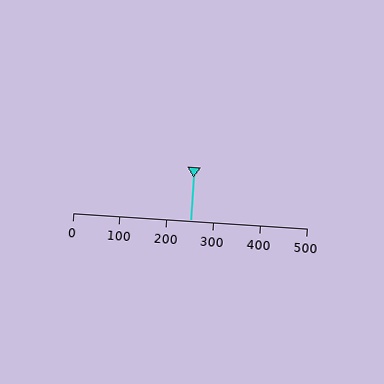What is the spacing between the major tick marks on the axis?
The major ticks are spaced 100 apart.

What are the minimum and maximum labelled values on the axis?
The axis runs from 0 to 500.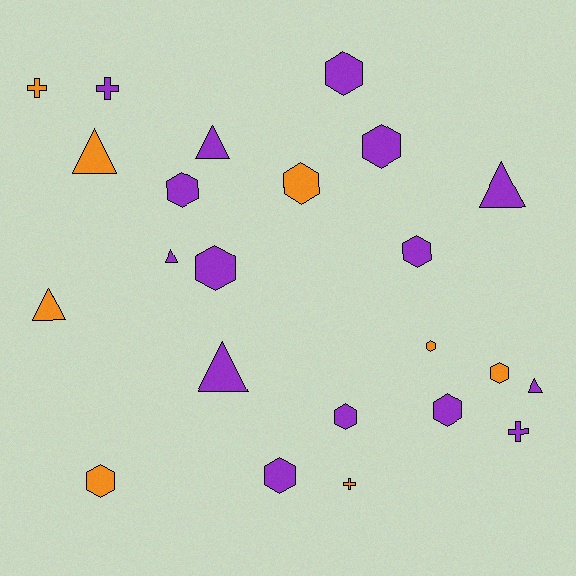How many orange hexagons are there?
There are 4 orange hexagons.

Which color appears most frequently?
Purple, with 15 objects.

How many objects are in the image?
There are 23 objects.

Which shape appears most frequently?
Hexagon, with 12 objects.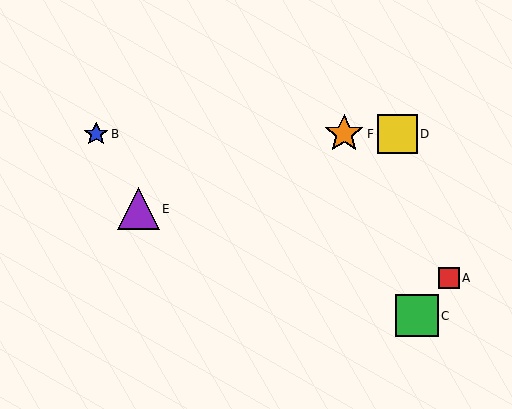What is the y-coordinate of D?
Object D is at y≈134.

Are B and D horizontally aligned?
Yes, both are at y≈134.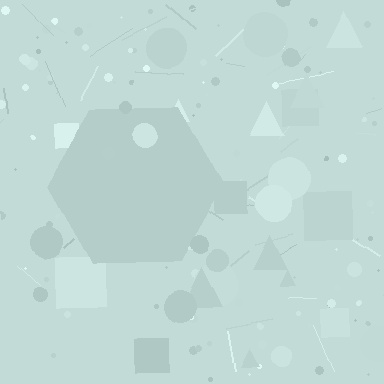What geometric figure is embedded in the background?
A hexagon is embedded in the background.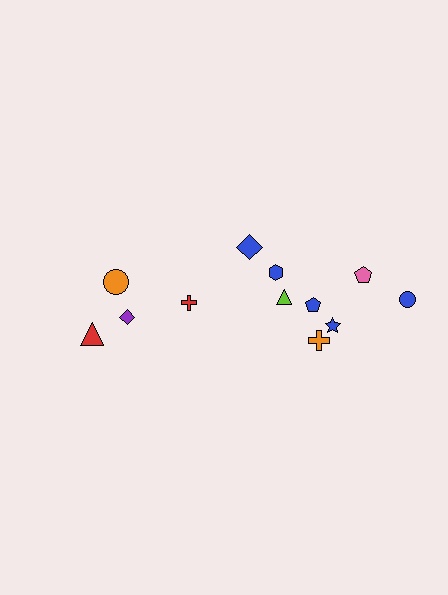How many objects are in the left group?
There are 4 objects.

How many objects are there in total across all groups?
There are 12 objects.